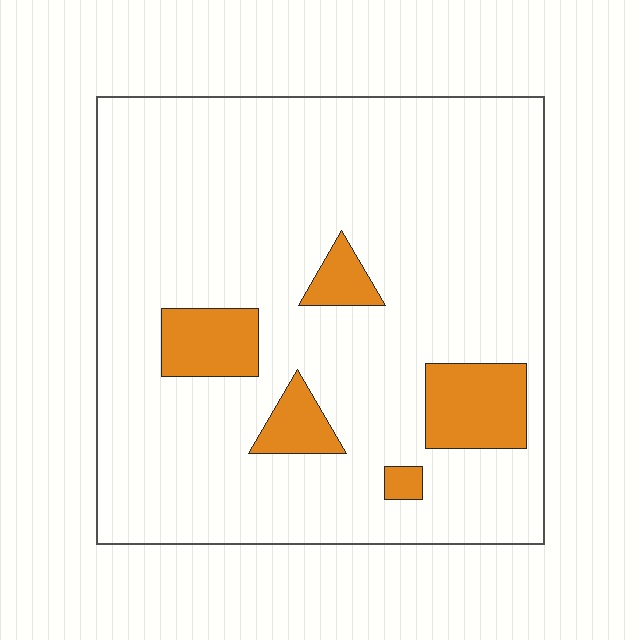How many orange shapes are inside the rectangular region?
5.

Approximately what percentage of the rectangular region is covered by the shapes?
Approximately 10%.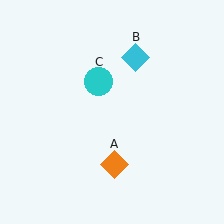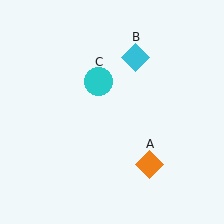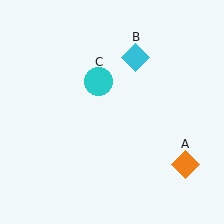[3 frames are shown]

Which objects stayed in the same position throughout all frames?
Cyan diamond (object B) and cyan circle (object C) remained stationary.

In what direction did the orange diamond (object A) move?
The orange diamond (object A) moved right.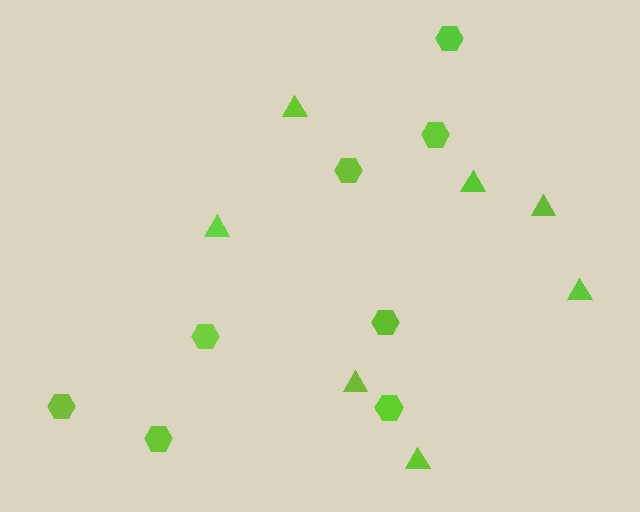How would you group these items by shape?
There are 2 groups: one group of triangles (7) and one group of hexagons (8).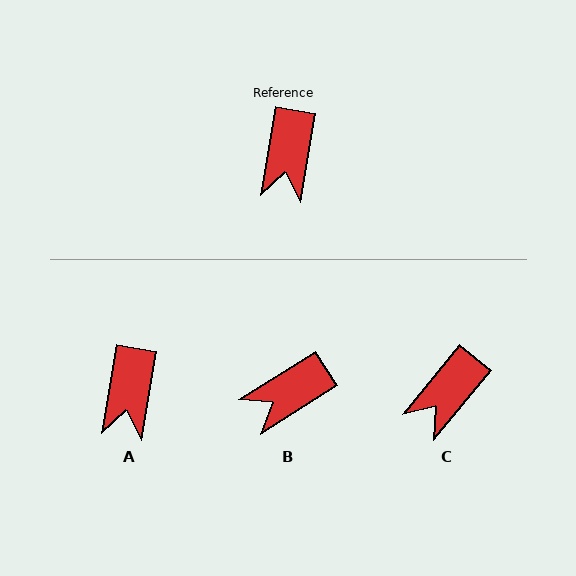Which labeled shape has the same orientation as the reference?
A.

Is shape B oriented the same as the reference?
No, it is off by about 48 degrees.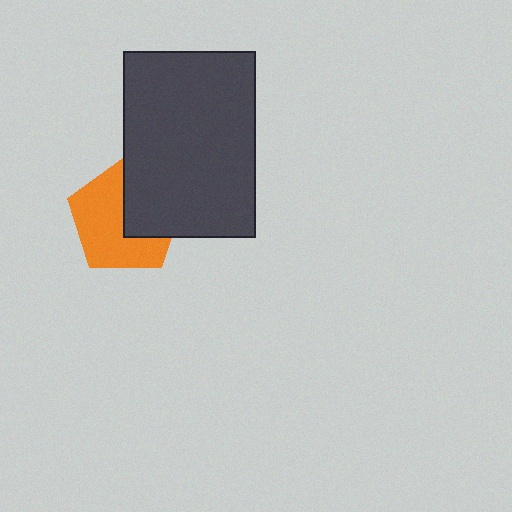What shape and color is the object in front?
The object in front is a dark gray rectangle.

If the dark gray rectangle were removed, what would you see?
You would see the complete orange pentagon.